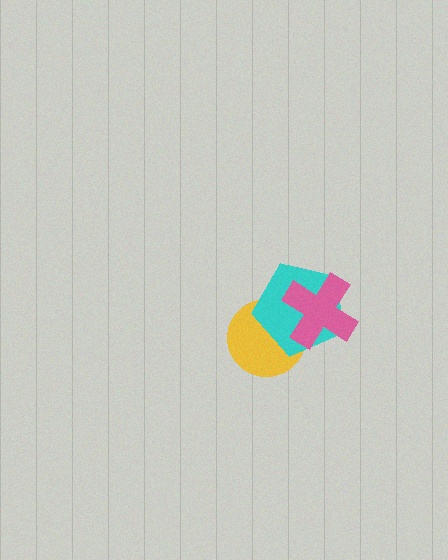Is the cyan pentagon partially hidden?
Yes, it is partially covered by another shape.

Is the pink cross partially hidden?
No, no other shape covers it.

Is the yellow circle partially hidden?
Yes, it is partially covered by another shape.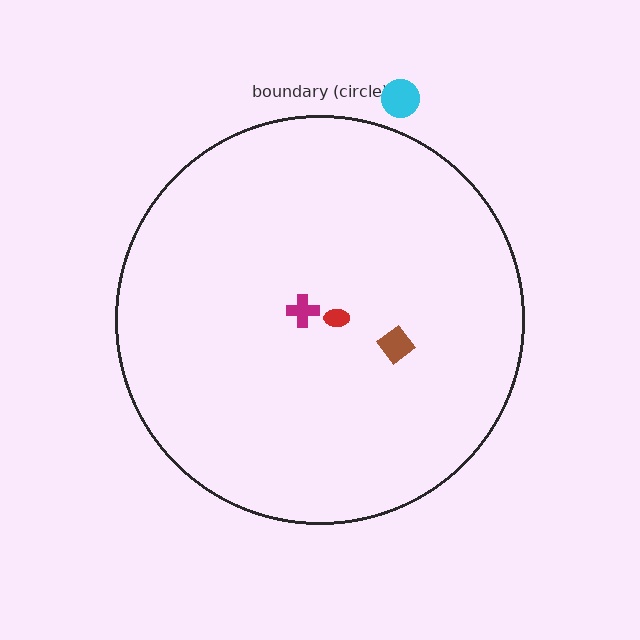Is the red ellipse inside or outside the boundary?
Inside.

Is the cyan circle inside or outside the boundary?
Outside.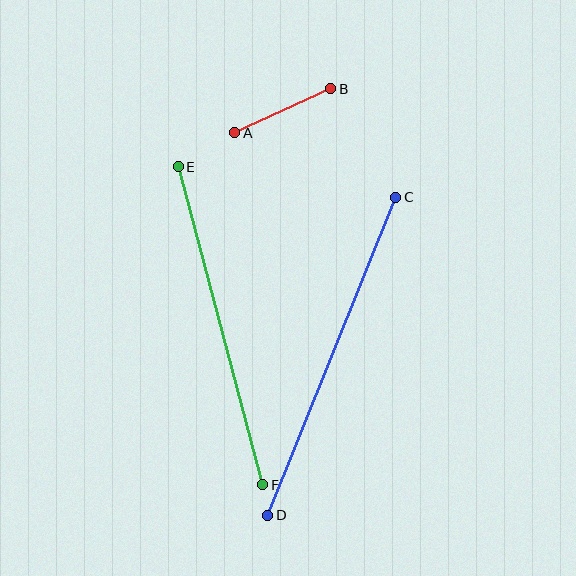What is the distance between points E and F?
The distance is approximately 329 pixels.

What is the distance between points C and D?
The distance is approximately 343 pixels.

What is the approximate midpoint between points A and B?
The midpoint is at approximately (283, 111) pixels.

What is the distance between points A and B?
The distance is approximately 106 pixels.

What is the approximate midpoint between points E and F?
The midpoint is at approximately (221, 326) pixels.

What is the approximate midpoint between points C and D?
The midpoint is at approximately (332, 356) pixels.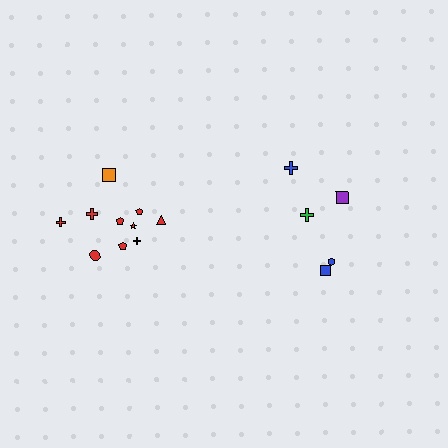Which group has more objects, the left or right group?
The left group.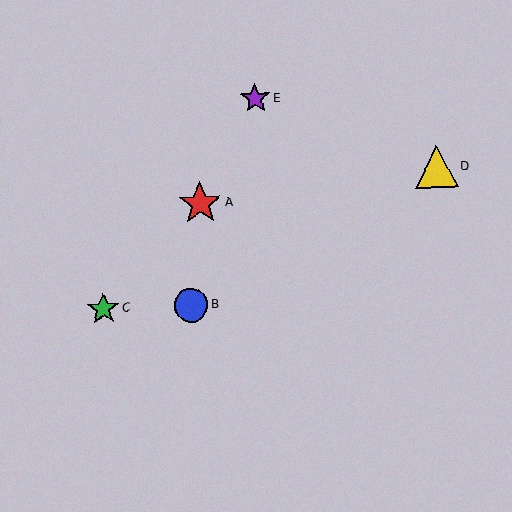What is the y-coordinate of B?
Object B is at y≈305.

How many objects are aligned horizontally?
2 objects (B, C) are aligned horizontally.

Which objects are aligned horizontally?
Objects B, C are aligned horizontally.